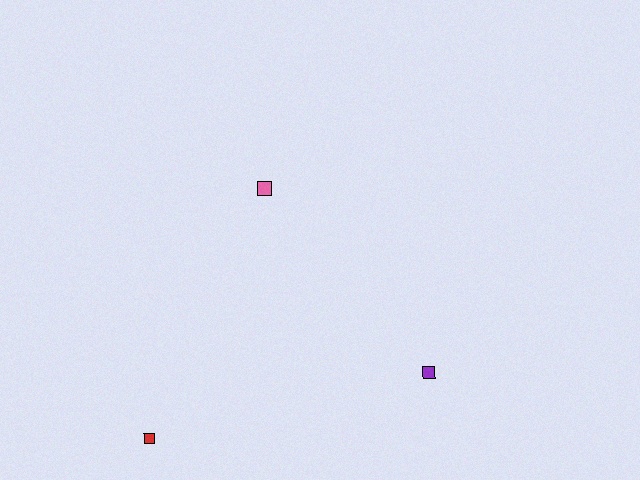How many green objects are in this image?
There are no green objects.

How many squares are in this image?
There are 3 squares.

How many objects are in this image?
There are 3 objects.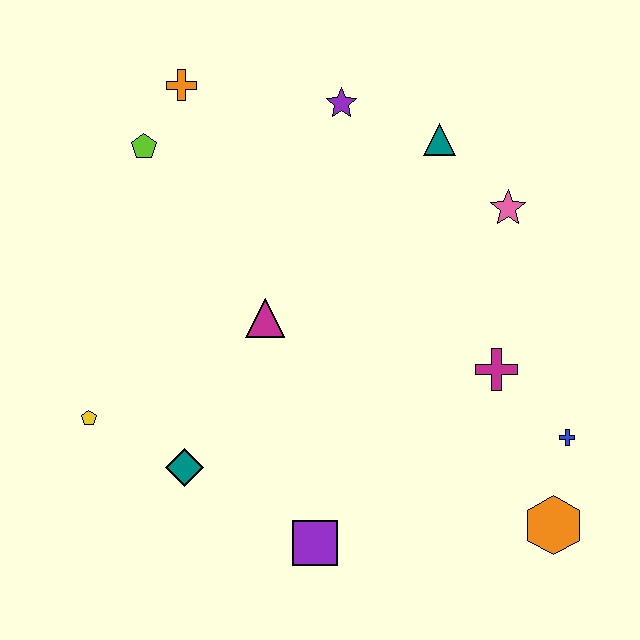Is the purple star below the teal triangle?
No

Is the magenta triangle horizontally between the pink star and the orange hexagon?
No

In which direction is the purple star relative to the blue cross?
The purple star is above the blue cross.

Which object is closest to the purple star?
The teal triangle is closest to the purple star.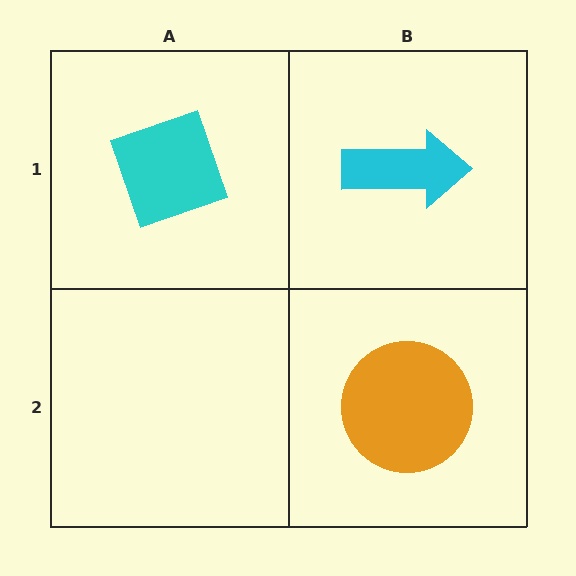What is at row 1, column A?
A cyan diamond.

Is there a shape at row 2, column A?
No, that cell is empty.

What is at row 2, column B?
An orange circle.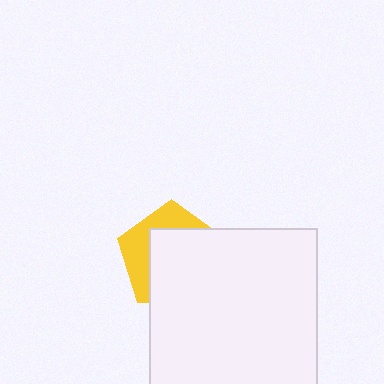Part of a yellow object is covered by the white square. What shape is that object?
It is a pentagon.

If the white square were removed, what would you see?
You would see the complete yellow pentagon.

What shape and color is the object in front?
The object in front is a white square.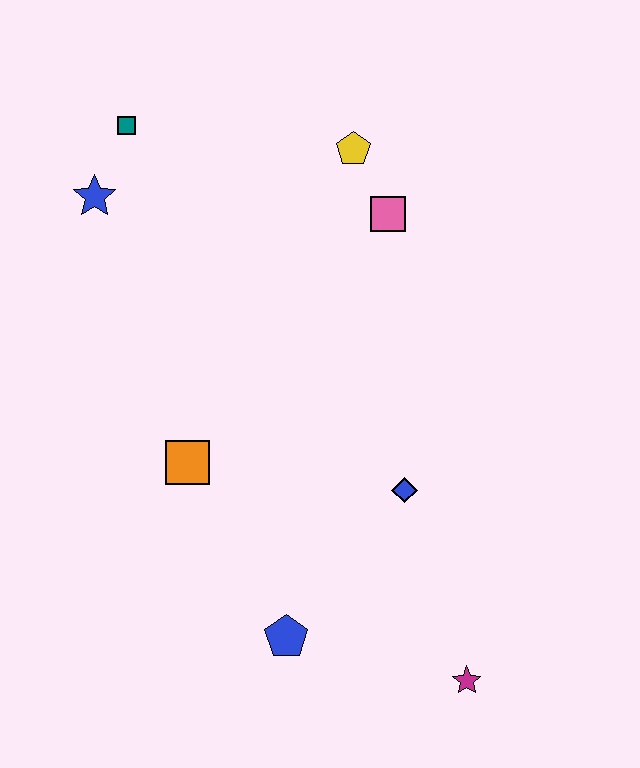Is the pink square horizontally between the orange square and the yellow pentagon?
No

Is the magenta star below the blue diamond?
Yes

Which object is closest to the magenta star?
The blue pentagon is closest to the magenta star.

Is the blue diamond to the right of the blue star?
Yes